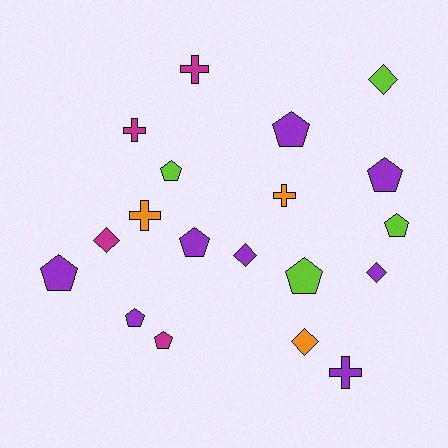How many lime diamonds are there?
There is 1 lime diamond.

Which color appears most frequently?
Purple, with 8 objects.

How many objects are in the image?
There are 19 objects.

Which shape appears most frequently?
Pentagon, with 9 objects.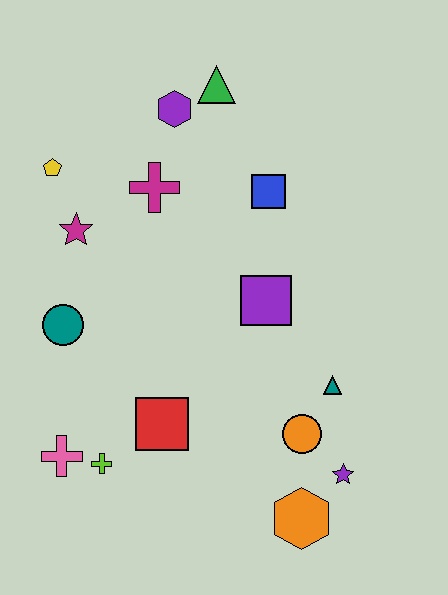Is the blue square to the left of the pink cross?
No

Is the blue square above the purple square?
Yes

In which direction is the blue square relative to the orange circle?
The blue square is above the orange circle.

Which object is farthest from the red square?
The green triangle is farthest from the red square.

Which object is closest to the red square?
The lime cross is closest to the red square.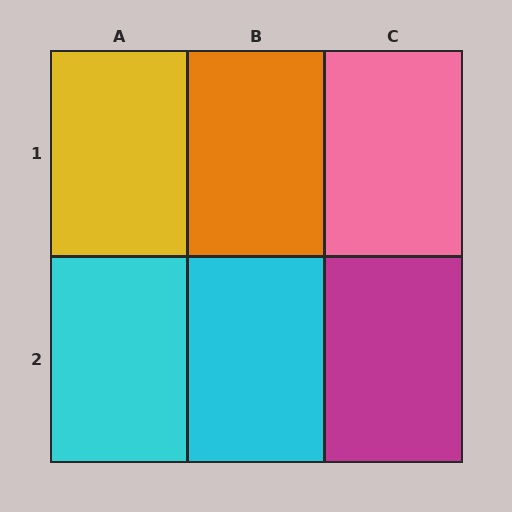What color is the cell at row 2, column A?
Cyan.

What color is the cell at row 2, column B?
Cyan.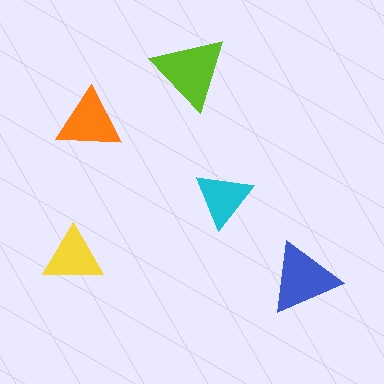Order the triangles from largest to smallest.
the lime one, the blue one, the orange one, the yellow one, the cyan one.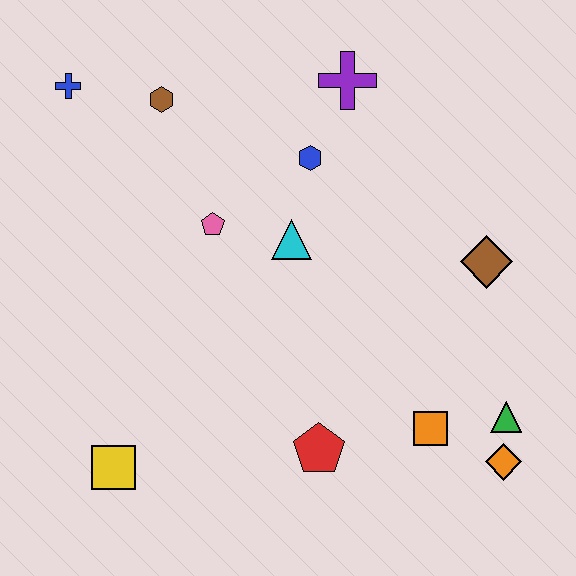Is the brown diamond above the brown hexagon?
No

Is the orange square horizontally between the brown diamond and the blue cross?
Yes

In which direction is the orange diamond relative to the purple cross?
The orange diamond is below the purple cross.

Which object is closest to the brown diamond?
The green triangle is closest to the brown diamond.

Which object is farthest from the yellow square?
The purple cross is farthest from the yellow square.